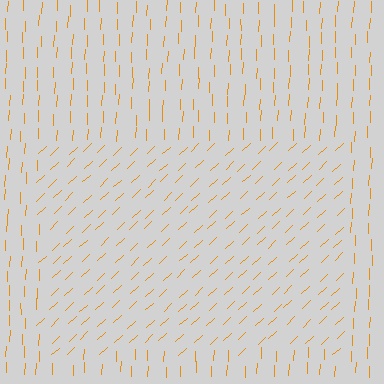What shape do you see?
I see a rectangle.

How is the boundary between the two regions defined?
The boundary is defined purely by a change in line orientation (approximately 45 degrees difference). All lines are the same color and thickness.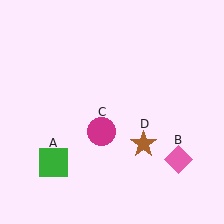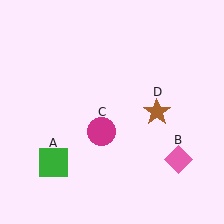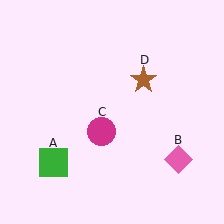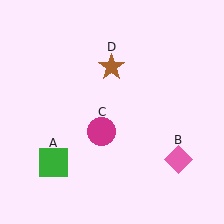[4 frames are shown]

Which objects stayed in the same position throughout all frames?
Green square (object A) and pink diamond (object B) and magenta circle (object C) remained stationary.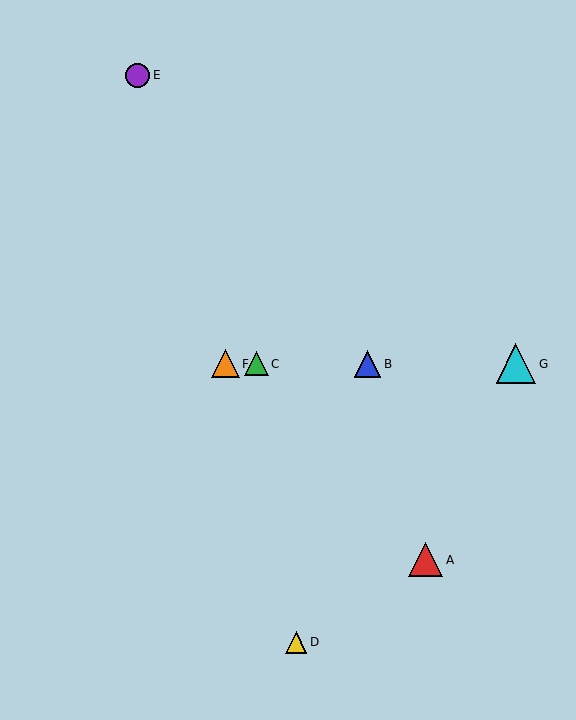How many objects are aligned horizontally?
4 objects (B, C, F, G) are aligned horizontally.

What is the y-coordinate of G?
Object G is at y≈364.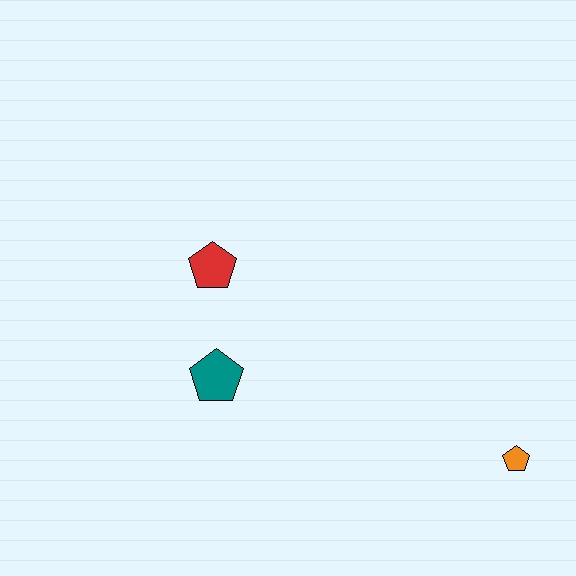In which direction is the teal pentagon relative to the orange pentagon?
The teal pentagon is to the left of the orange pentagon.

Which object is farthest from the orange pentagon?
The red pentagon is farthest from the orange pentagon.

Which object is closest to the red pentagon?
The teal pentagon is closest to the red pentagon.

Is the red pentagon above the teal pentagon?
Yes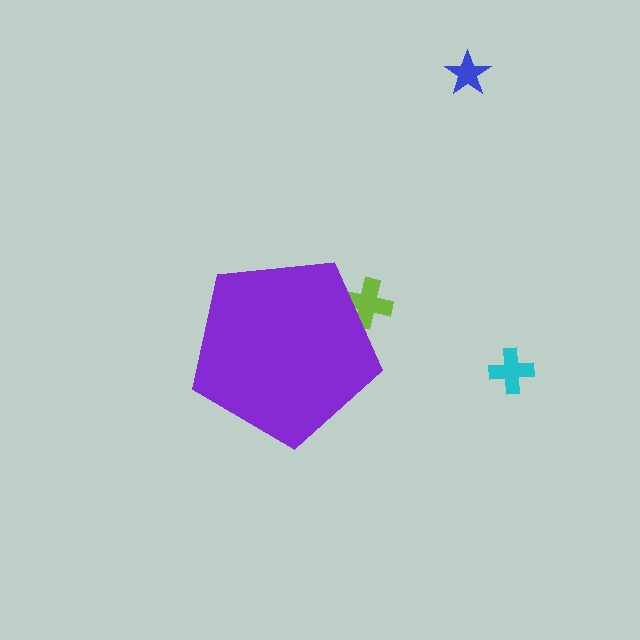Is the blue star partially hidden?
No, the blue star is fully visible.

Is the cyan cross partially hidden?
No, the cyan cross is fully visible.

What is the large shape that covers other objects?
A purple pentagon.